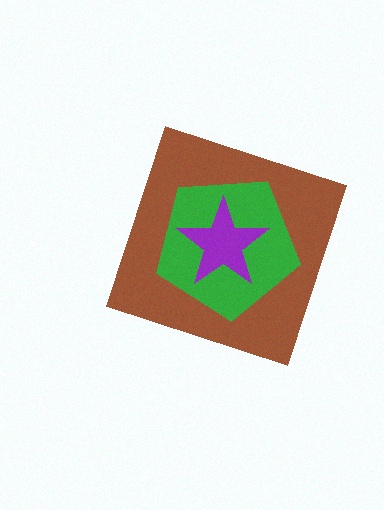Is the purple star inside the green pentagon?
Yes.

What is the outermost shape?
The brown diamond.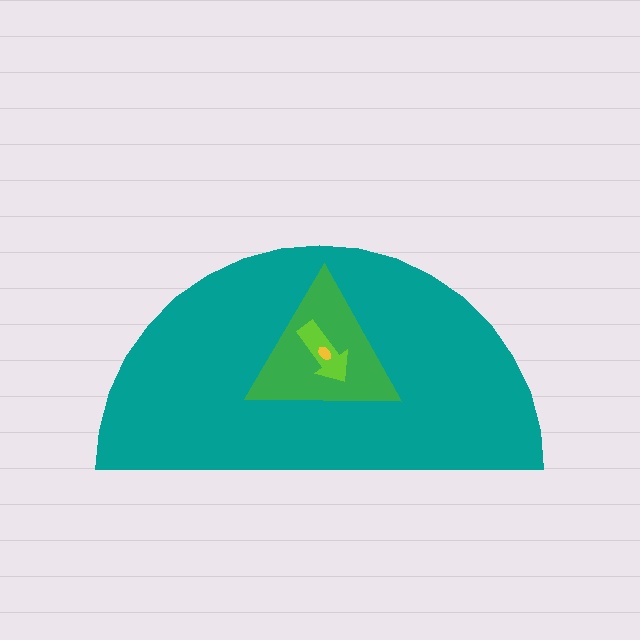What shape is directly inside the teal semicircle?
The green triangle.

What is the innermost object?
The yellow ellipse.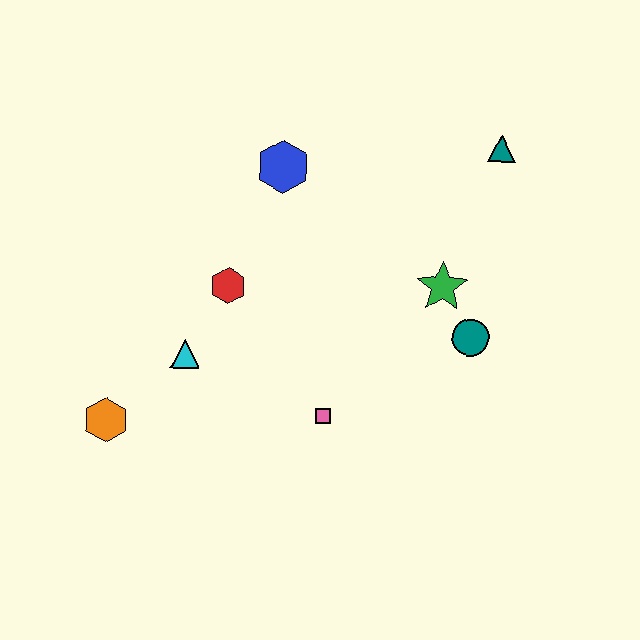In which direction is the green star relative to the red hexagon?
The green star is to the right of the red hexagon.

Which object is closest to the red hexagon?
The cyan triangle is closest to the red hexagon.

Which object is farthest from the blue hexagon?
The orange hexagon is farthest from the blue hexagon.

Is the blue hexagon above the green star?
Yes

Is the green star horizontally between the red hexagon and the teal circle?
Yes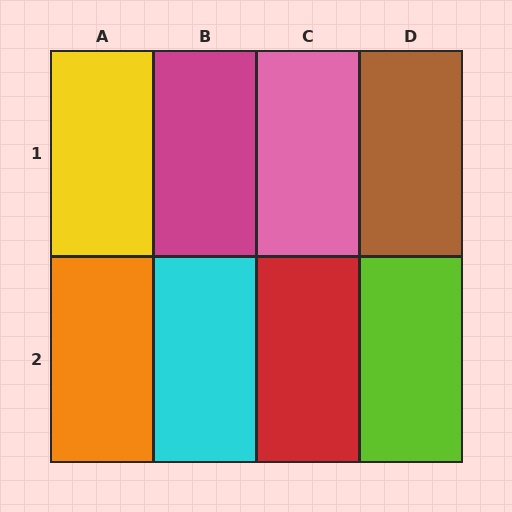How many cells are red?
1 cell is red.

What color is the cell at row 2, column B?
Cyan.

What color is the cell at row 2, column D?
Lime.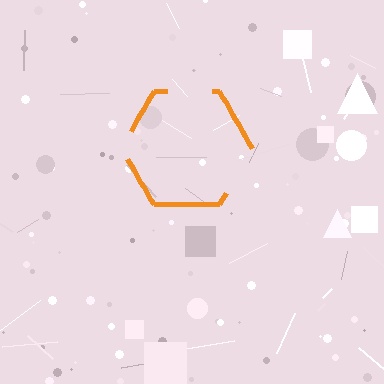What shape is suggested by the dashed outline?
The dashed outline suggests a hexagon.